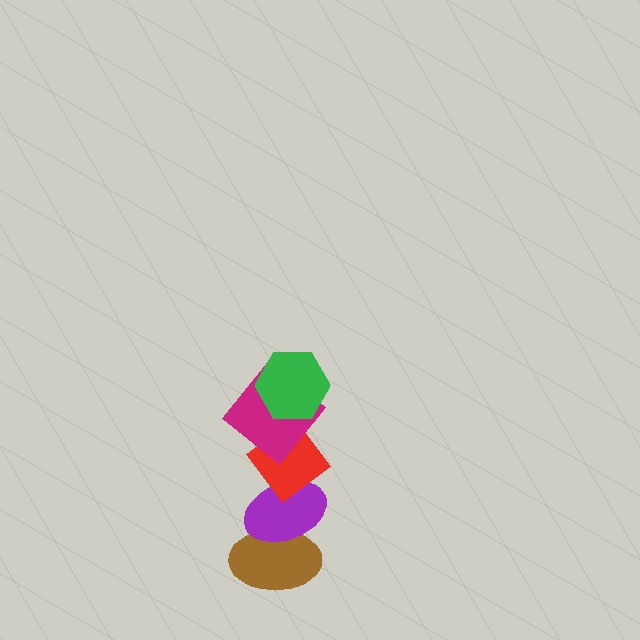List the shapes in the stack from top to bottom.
From top to bottom: the green hexagon, the magenta diamond, the red diamond, the purple ellipse, the brown ellipse.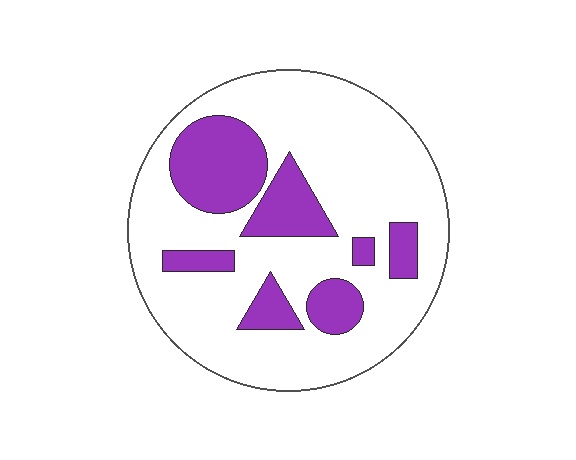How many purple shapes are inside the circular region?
7.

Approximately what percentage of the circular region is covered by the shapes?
Approximately 25%.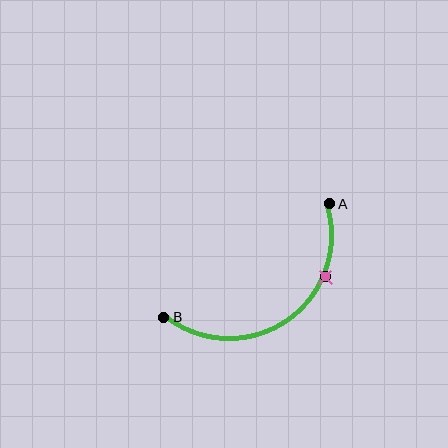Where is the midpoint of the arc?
The arc midpoint is the point on the curve farthest from the straight line joining A and B. It sits below and to the right of that line.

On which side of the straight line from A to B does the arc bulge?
The arc bulges below and to the right of the straight line connecting A and B.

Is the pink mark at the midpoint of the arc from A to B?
No. The pink mark lies on the arc but is closer to endpoint A. The arc midpoint would be at the point on the curve equidistant along the arc from both A and B.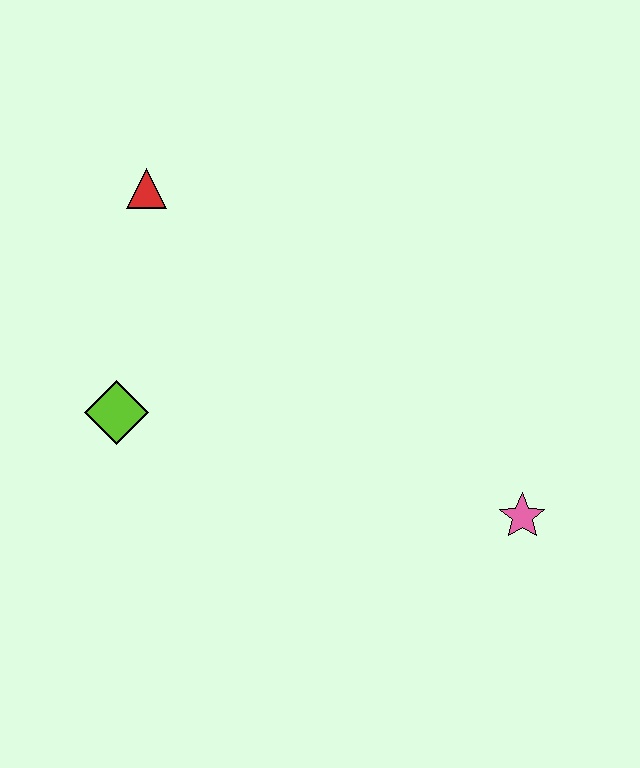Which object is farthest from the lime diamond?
The pink star is farthest from the lime diamond.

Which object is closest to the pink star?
The lime diamond is closest to the pink star.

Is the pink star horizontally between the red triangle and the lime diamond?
No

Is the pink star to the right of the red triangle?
Yes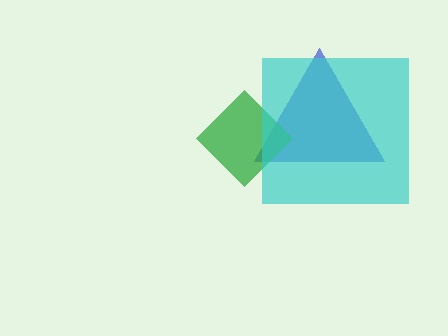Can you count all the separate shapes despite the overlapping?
Yes, there are 3 separate shapes.